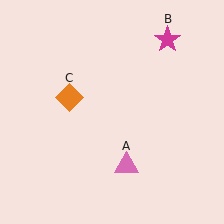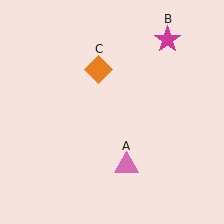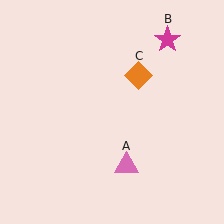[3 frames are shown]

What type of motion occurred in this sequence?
The orange diamond (object C) rotated clockwise around the center of the scene.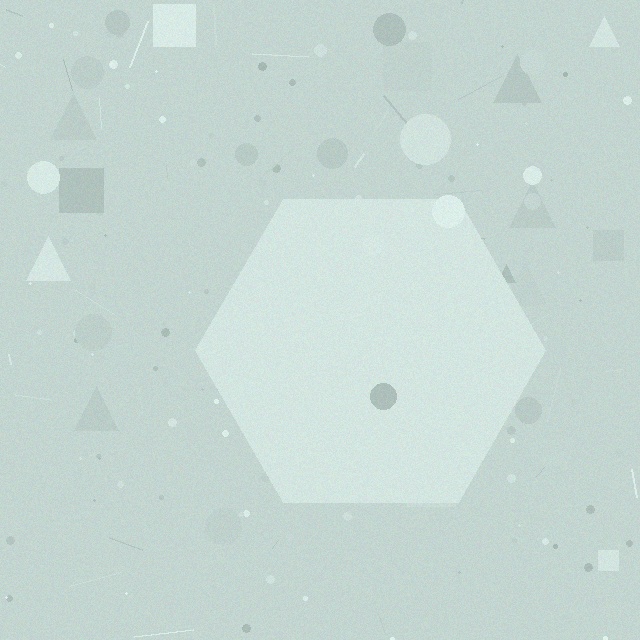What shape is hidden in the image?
A hexagon is hidden in the image.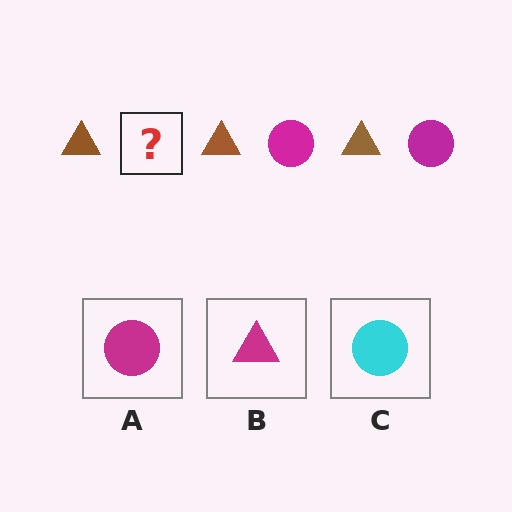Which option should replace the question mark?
Option A.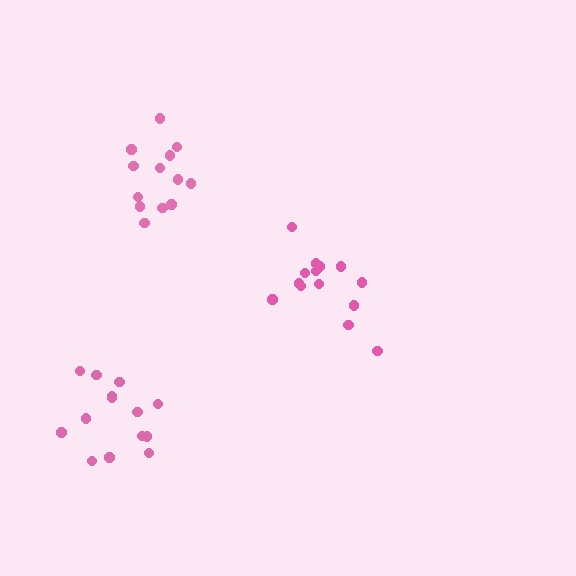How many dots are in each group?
Group 1: 14 dots, Group 2: 13 dots, Group 3: 14 dots (41 total).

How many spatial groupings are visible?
There are 3 spatial groupings.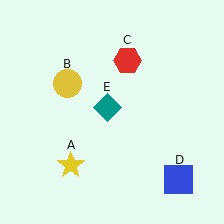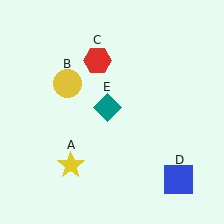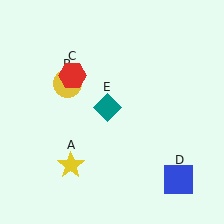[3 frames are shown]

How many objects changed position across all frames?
1 object changed position: red hexagon (object C).